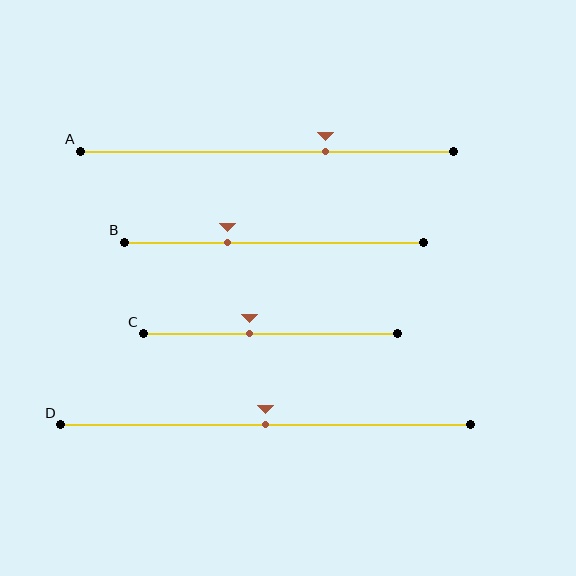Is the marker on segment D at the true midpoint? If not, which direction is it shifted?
Yes, the marker on segment D is at the true midpoint.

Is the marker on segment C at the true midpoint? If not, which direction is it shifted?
No, the marker on segment C is shifted to the left by about 8% of the segment length.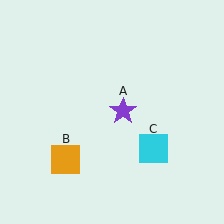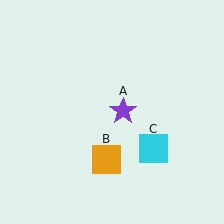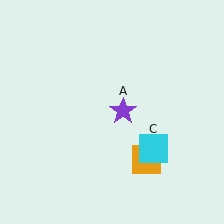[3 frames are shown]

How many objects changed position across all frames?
1 object changed position: orange square (object B).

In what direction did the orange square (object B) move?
The orange square (object B) moved right.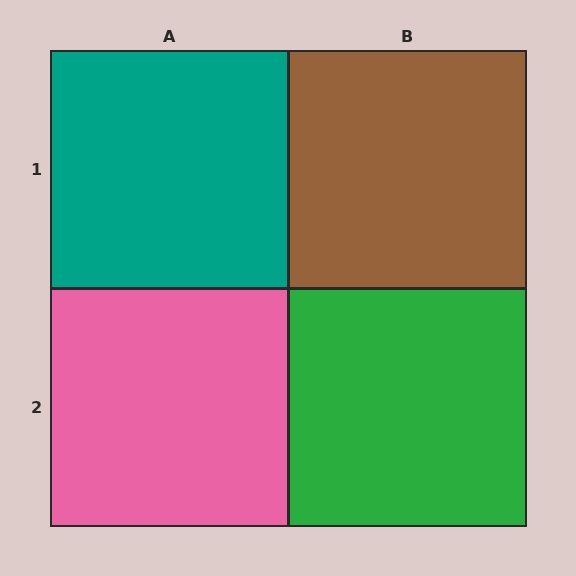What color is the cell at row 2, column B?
Green.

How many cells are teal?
1 cell is teal.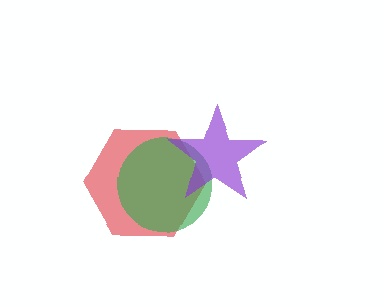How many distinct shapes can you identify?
There are 3 distinct shapes: a red hexagon, a green circle, a purple star.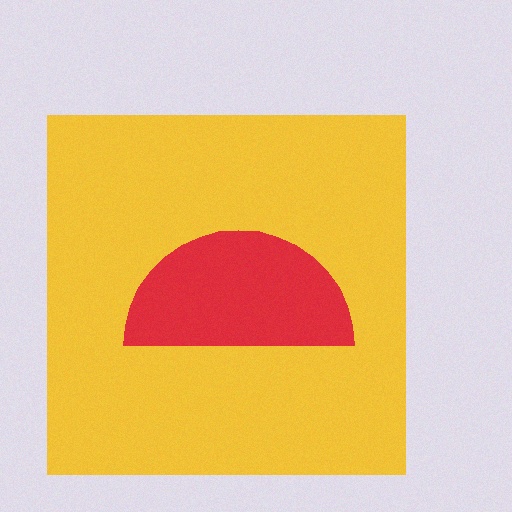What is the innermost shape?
The red semicircle.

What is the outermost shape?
The yellow square.